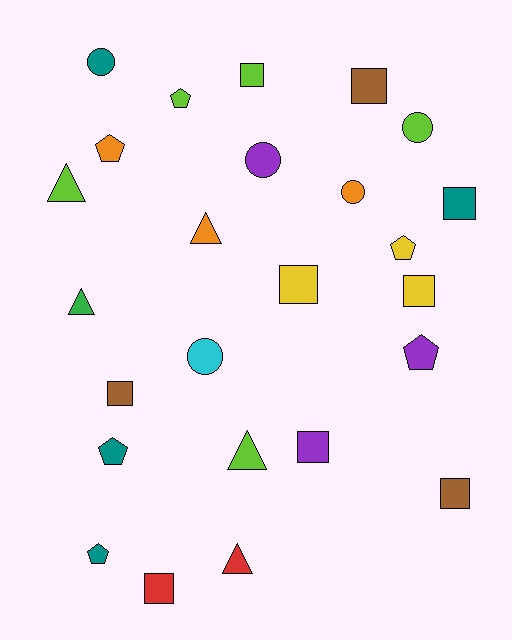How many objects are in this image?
There are 25 objects.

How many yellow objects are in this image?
There are 3 yellow objects.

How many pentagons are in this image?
There are 6 pentagons.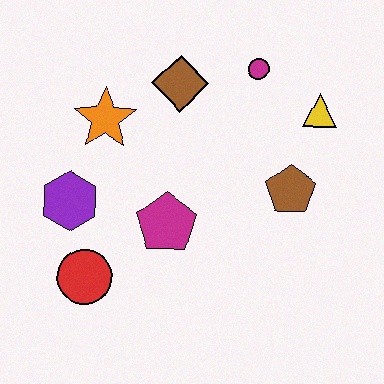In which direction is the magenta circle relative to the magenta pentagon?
The magenta circle is above the magenta pentagon.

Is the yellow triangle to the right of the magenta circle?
Yes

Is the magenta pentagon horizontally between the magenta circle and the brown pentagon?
No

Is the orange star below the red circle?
No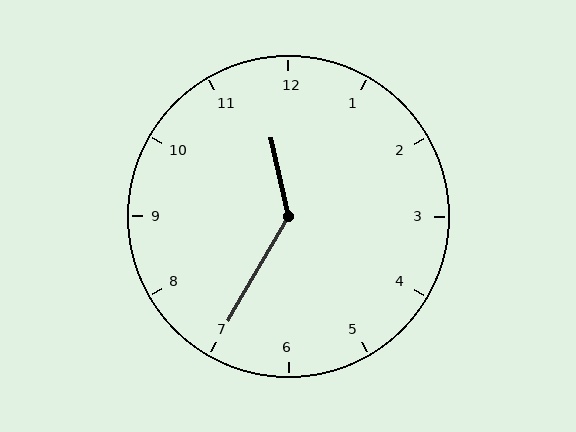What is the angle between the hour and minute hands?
Approximately 138 degrees.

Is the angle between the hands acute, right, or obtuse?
It is obtuse.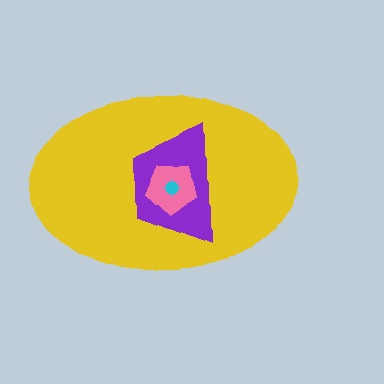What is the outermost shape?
The yellow ellipse.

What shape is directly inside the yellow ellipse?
The purple trapezoid.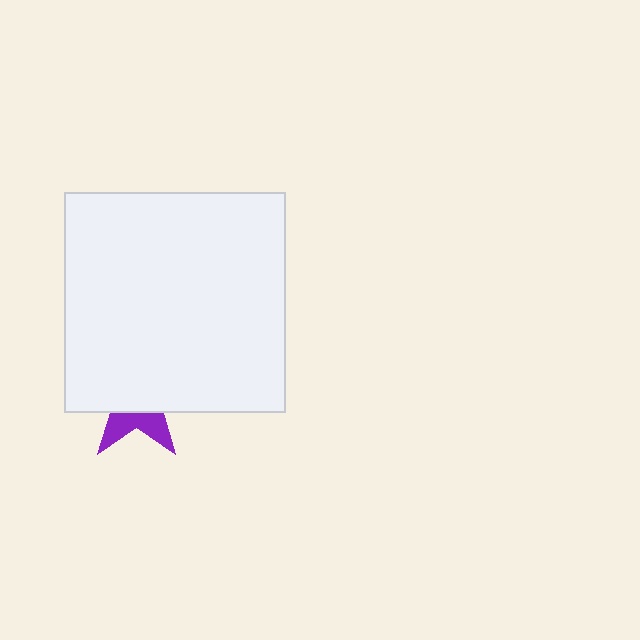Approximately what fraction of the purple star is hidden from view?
Roughly 69% of the purple star is hidden behind the white square.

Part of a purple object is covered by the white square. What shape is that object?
It is a star.